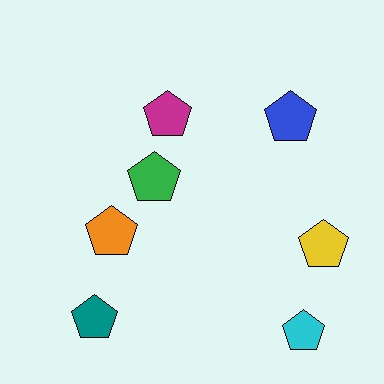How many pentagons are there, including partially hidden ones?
There are 7 pentagons.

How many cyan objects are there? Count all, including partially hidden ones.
There is 1 cyan object.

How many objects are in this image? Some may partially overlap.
There are 7 objects.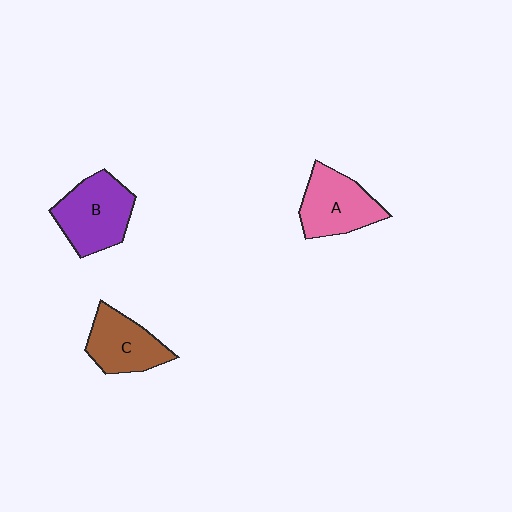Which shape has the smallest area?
Shape C (brown).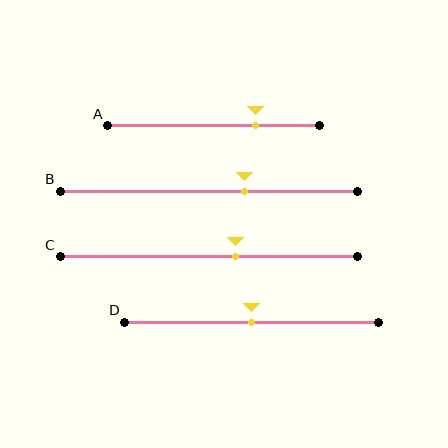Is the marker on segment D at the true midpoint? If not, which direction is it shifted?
Yes, the marker on segment D is at the true midpoint.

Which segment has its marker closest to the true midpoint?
Segment D has its marker closest to the true midpoint.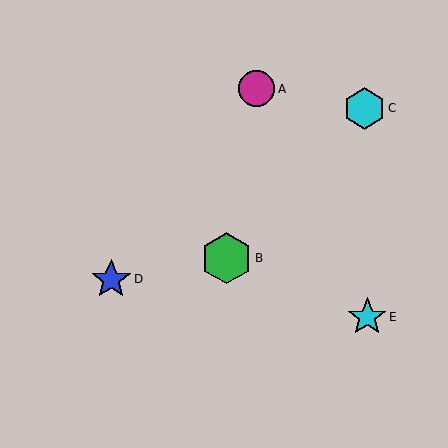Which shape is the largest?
The green hexagon (labeled B) is the largest.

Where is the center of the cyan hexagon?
The center of the cyan hexagon is at (365, 108).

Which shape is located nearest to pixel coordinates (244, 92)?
The magenta circle (labeled A) at (257, 89) is nearest to that location.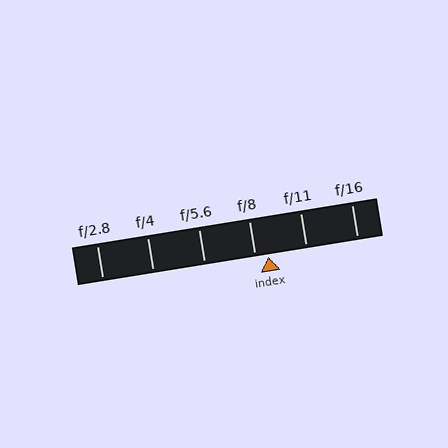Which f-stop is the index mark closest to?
The index mark is closest to f/8.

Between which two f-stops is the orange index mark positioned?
The index mark is between f/8 and f/11.